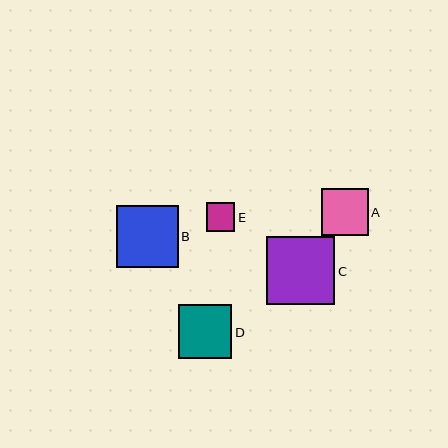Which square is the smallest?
Square E is the smallest with a size of approximately 29 pixels.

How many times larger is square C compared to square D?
Square C is approximately 1.3 times the size of square D.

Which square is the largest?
Square C is the largest with a size of approximately 68 pixels.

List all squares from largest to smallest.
From largest to smallest: C, B, D, A, E.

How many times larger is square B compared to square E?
Square B is approximately 2.1 times the size of square E.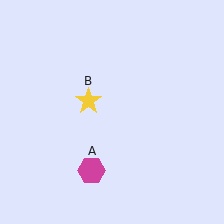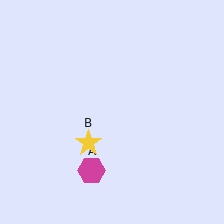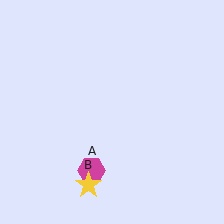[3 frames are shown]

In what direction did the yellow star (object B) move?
The yellow star (object B) moved down.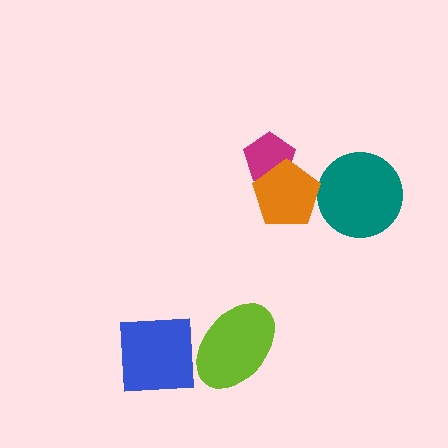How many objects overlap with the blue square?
1 object overlaps with the blue square.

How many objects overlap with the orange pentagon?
1 object overlaps with the orange pentagon.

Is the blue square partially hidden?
No, no other shape covers it.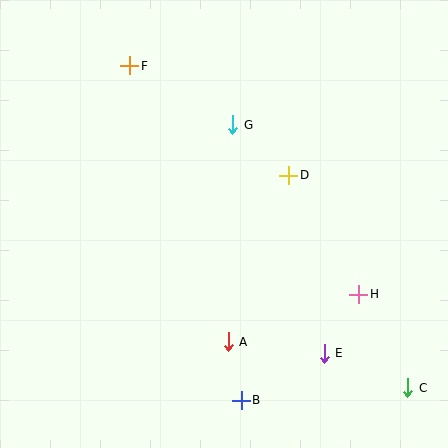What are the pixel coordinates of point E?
Point E is at (324, 353).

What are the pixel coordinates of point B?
Point B is at (241, 400).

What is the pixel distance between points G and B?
The distance between G and B is 276 pixels.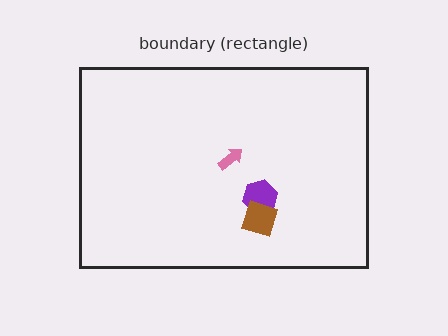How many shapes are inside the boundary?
3 inside, 0 outside.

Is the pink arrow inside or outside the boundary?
Inside.